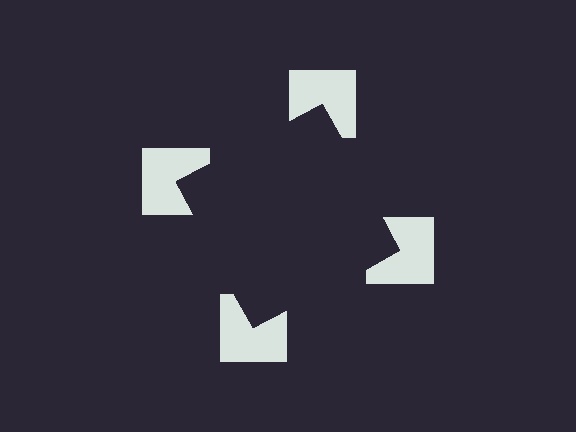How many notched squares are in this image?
There are 4 — one at each vertex of the illusory square.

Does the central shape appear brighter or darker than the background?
It typically appears slightly darker than the background, even though no actual brightness change is drawn.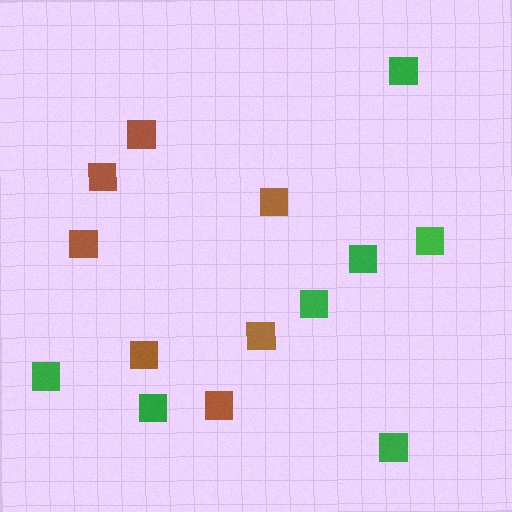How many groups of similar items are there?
There are 2 groups: one group of green squares (7) and one group of brown squares (7).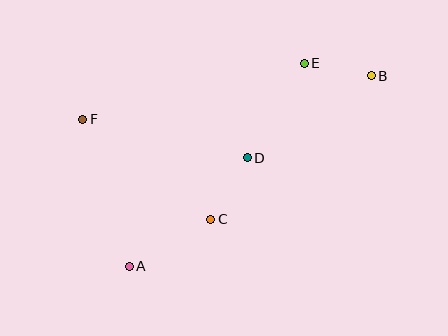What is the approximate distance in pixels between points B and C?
The distance between B and C is approximately 215 pixels.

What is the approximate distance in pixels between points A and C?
The distance between A and C is approximately 94 pixels.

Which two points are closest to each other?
Points B and E are closest to each other.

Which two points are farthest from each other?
Points A and B are farthest from each other.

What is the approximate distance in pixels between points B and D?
The distance between B and D is approximately 149 pixels.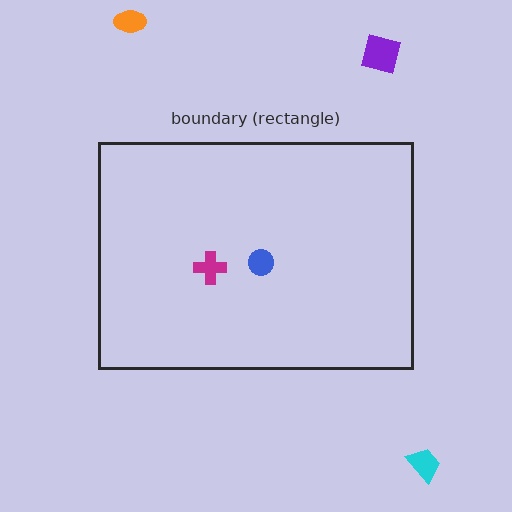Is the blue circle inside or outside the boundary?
Inside.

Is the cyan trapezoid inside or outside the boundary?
Outside.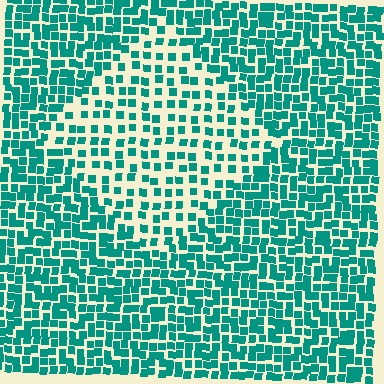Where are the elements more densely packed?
The elements are more densely packed outside the diamond boundary.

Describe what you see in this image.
The image contains small teal elements arranged at two different densities. A diamond-shaped region is visible where the elements are less densely packed than the surrounding area.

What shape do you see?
I see a diamond.